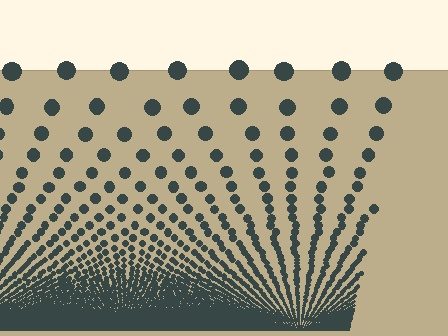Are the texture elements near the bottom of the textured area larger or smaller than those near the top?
Smaller. The gradient is inverted — elements near the bottom are smaller and denser.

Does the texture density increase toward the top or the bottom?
Density increases toward the bottom.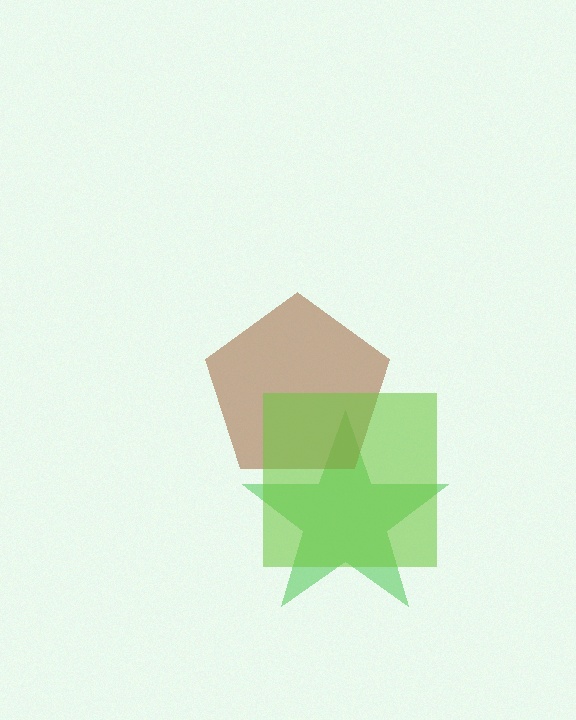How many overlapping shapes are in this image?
There are 3 overlapping shapes in the image.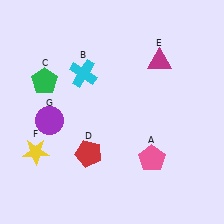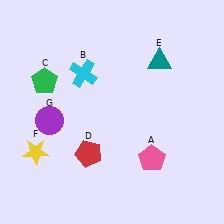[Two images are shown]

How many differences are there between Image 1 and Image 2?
There is 1 difference between the two images.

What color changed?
The triangle (E) changed from magenta in Image 1 to teal in Image 2.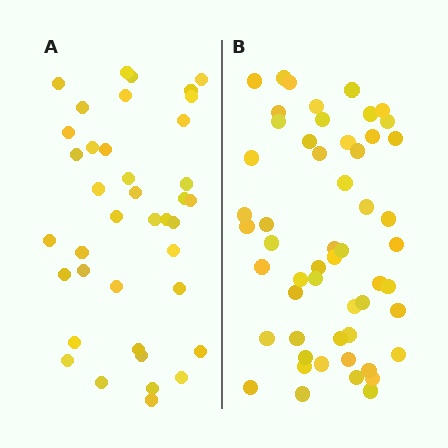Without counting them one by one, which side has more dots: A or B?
Region B (the right region) has more dots.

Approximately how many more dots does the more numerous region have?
Region B has approximately 15 more dots than region A.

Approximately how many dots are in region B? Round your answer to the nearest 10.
About 50 dots. (The exact count is 54, which rounds to 50.)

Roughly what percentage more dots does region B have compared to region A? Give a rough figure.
About 40% more.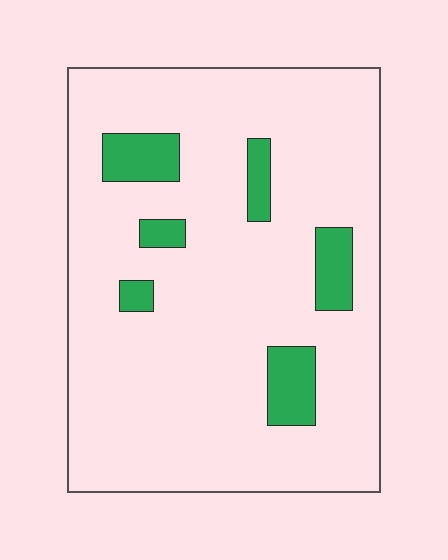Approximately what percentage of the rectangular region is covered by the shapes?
Approximately 10%.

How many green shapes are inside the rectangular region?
6.